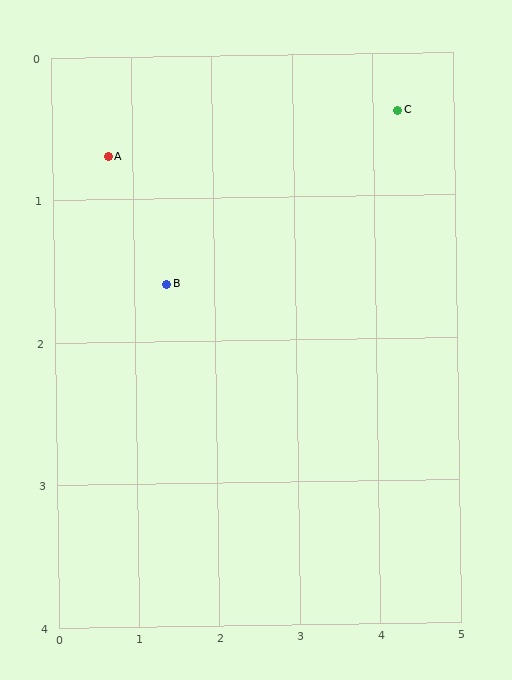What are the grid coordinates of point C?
Point C is at approximately (4.3, 0.4).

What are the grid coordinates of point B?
Point B is at approximately (1.4, 1.6).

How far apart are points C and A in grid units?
Points C and A are about 3.6 grid units apart.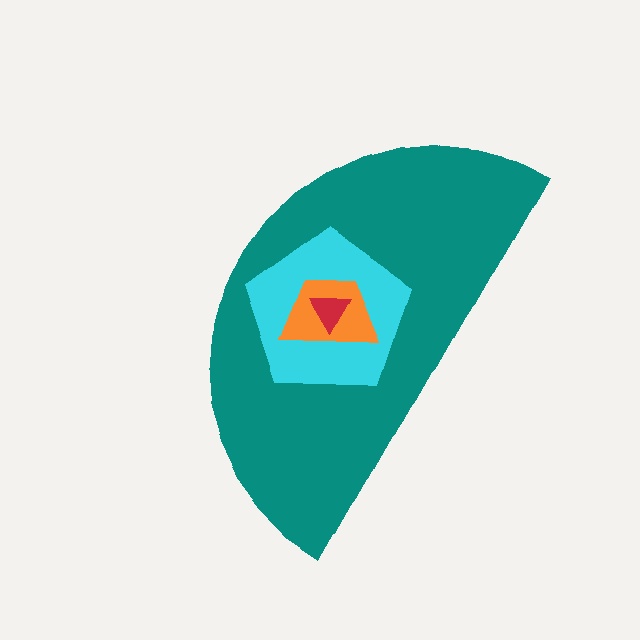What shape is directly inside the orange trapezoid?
The red triangle.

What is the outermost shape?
The teal semicircle.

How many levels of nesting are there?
4.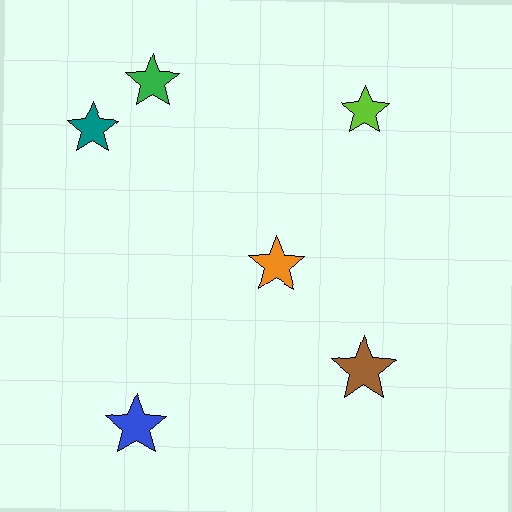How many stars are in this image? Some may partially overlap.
There are 6 stars.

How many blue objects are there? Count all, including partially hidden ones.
There is 1 blue object.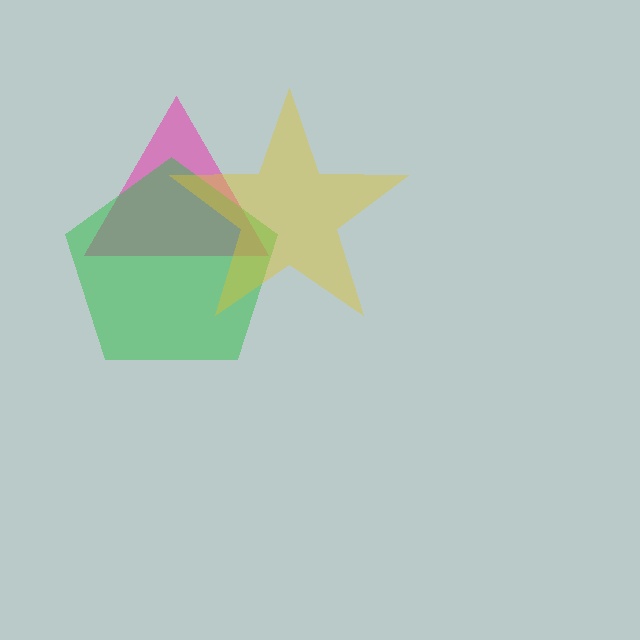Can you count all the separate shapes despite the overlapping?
Yes, there are 3 separate shapes.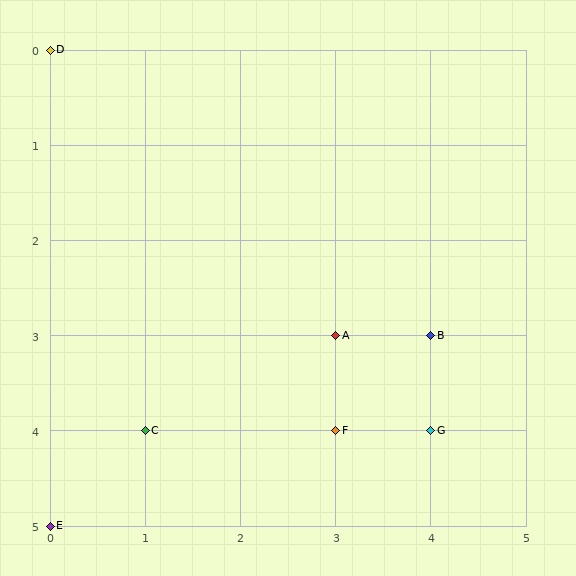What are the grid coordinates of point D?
Point D is at grid coordinates (0, 0).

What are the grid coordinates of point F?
Point F is at grid coordinates (3, 4).